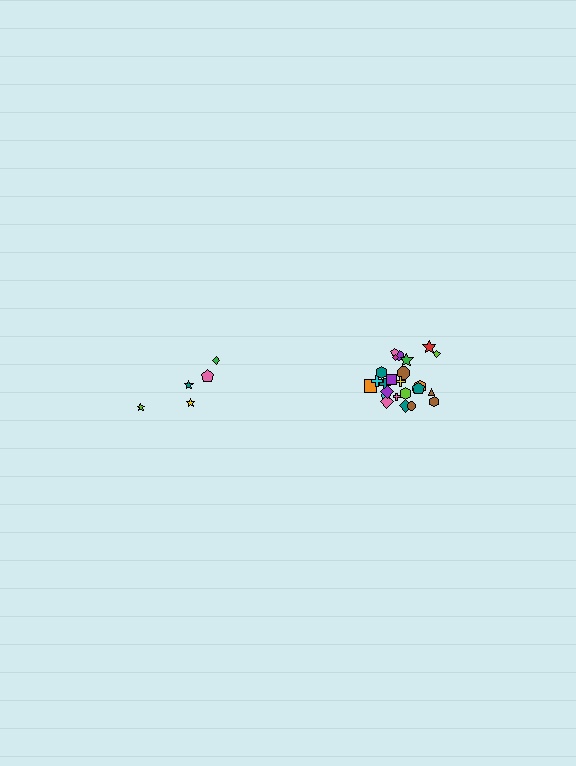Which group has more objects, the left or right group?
The right group.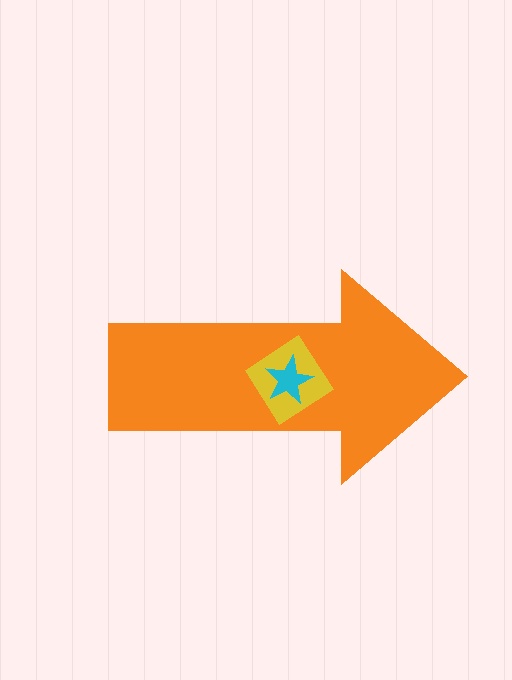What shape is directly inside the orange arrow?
The yellow diamond.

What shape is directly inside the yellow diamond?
The cyan star.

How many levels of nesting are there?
3.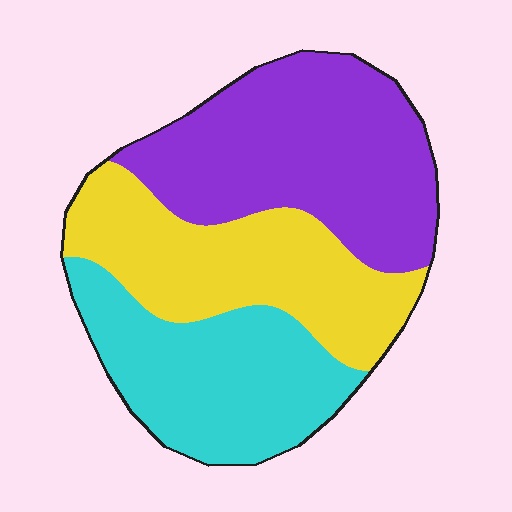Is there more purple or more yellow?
Purple.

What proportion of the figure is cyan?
Cyan takes up about one third (1/3) of the figure.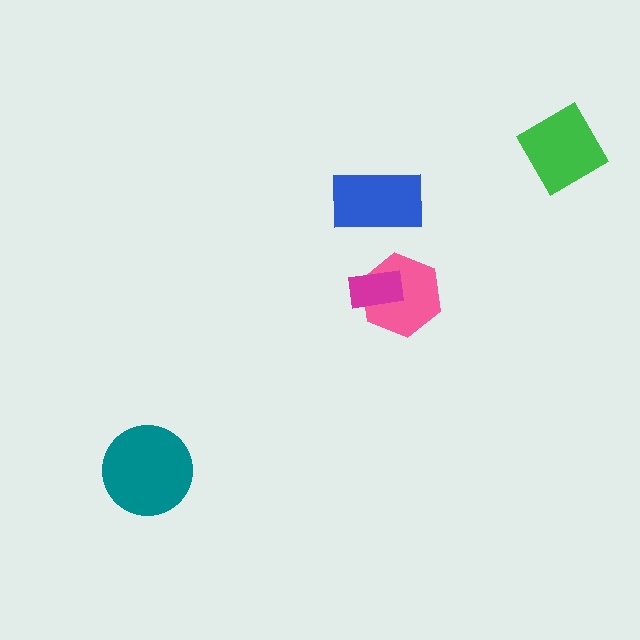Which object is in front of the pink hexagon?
The magenta rectangle is in front of the pink hexagon.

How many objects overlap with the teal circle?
0 objects overlap with the teal circle.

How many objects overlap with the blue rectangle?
0 objects overlap with the blue rectangle.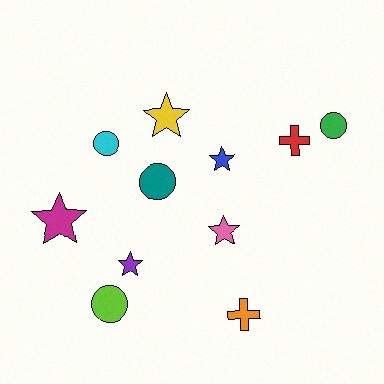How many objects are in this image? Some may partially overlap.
There are 11 objects.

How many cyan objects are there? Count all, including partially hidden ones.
There is 1 cyan object.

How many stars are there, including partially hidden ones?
There are 5 stars.